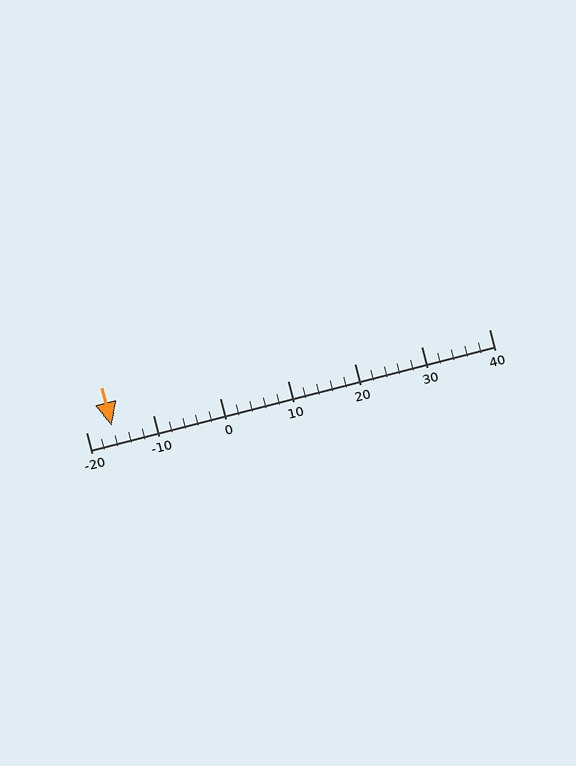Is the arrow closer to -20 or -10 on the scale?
The arrow is closer to -20.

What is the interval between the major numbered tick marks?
The major tick marks are spaced 10 units apart.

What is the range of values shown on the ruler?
The ruler shows values from -20 to 40.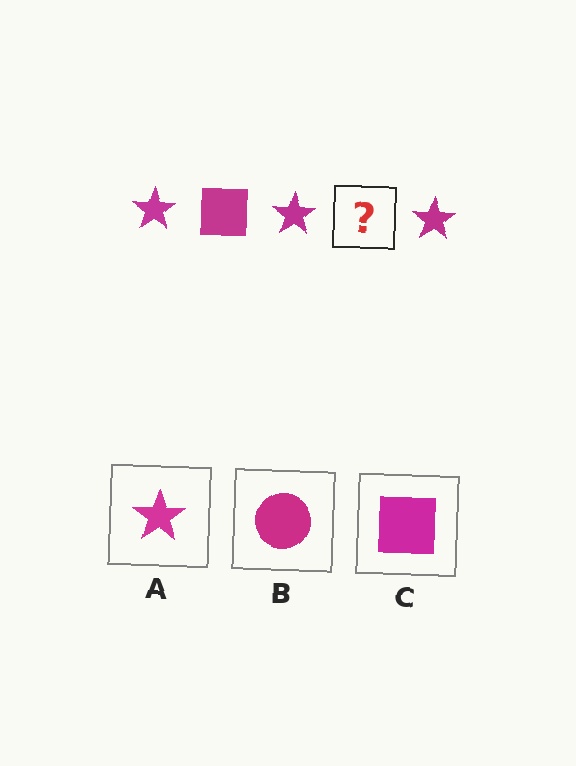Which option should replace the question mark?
Option C.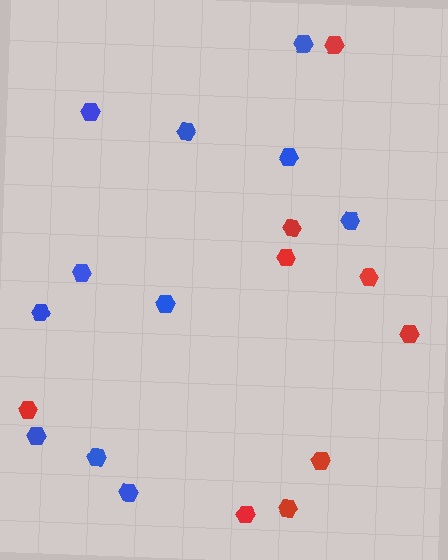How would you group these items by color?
There are 2 groups: one group of blue hexagons (11) and one group of red hexagons (9).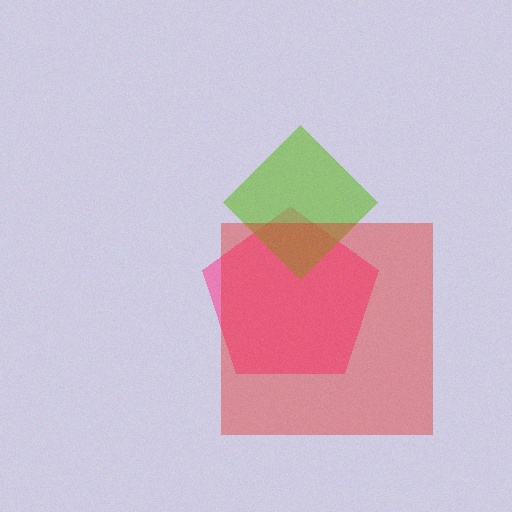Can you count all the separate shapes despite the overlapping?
Yes, there are 3 separate shapes.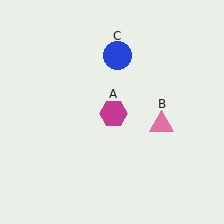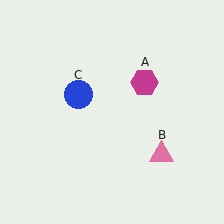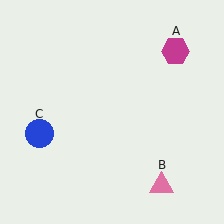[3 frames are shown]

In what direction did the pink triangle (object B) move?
The pink triangle (object B) moved down.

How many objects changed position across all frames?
3 objects changed position: magenta hexagon (object A), pink triangle (object B), blue circle (object C).